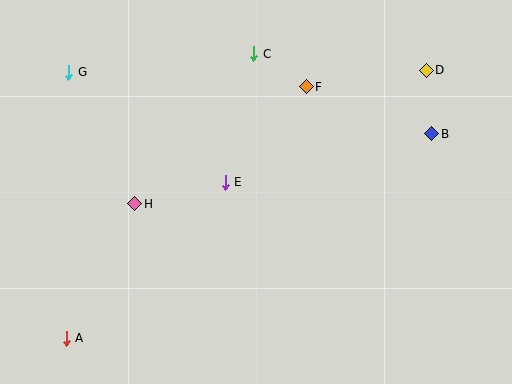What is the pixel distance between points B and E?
The distance between B and E is 212 pixels.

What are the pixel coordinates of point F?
Point F is at (306, 87).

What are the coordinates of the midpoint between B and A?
The midpoint between B and A is at (249, 236).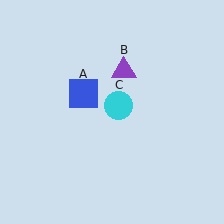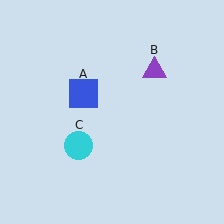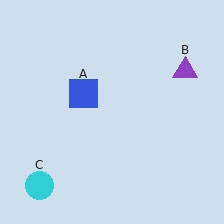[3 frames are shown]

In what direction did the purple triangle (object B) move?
The purple triangle (object B) moved right.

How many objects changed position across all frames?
2 objects changed position: purple triangle (object B), cyan circle (object C).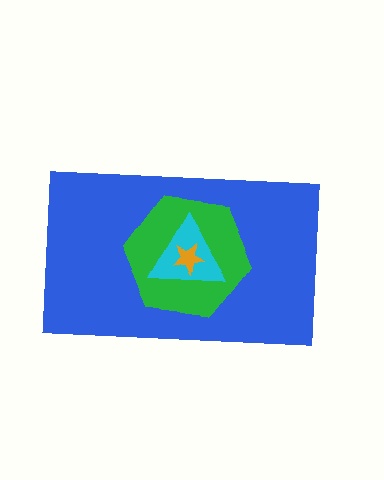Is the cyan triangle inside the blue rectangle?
Yes.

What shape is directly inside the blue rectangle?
The green hexagon.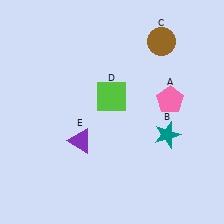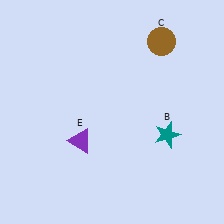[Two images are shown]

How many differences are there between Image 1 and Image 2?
There are 2 differences between the two images.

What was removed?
The pink pentagon (A), the lime square (D) were removed in Image 2.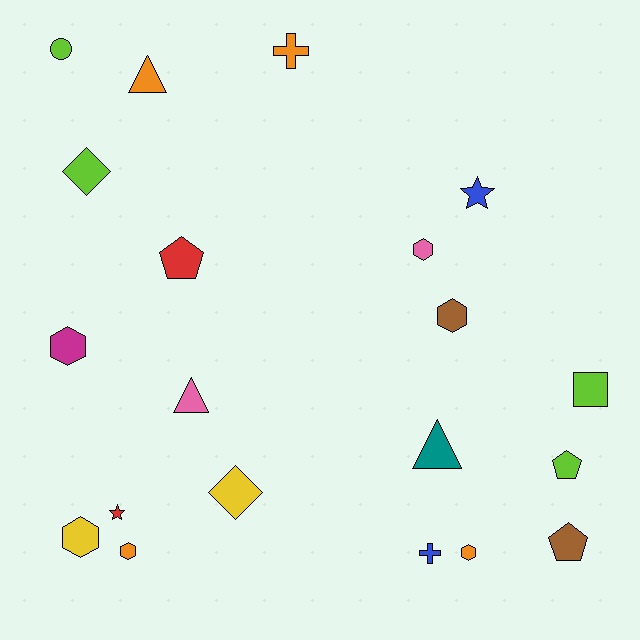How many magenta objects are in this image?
There is 1 magenta object.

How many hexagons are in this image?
There are 6 hexagons.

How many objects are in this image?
There are 20 objects.